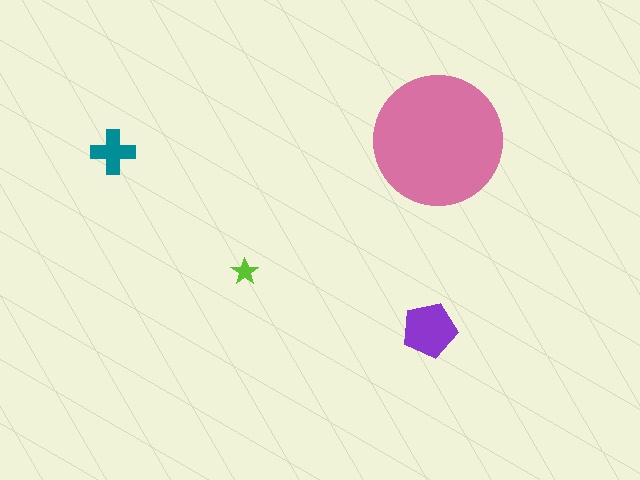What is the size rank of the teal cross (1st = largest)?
3rd.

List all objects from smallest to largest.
The lime star, the teal cross, the purple pentagon, the pink circle.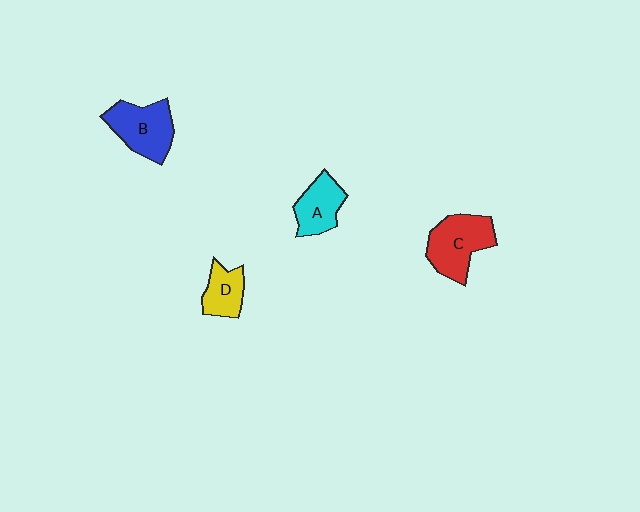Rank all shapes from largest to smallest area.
From largest to smallest: C (red), B (blue), A (cyan), D (yellow).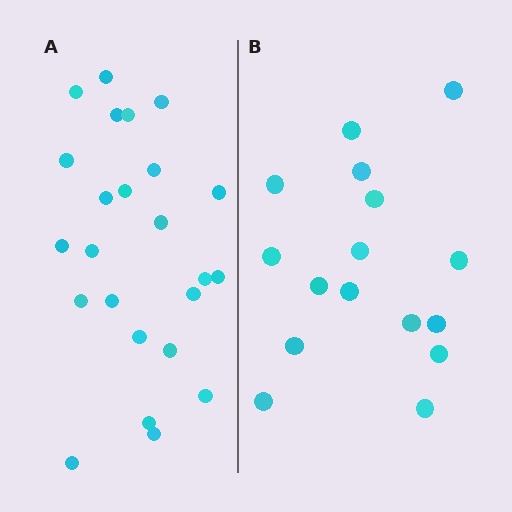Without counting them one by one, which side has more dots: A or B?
Region A (the left region) has more dots.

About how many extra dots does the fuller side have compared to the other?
Region A has roughly 8 or so more dots than region B.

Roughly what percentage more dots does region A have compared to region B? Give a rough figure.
About 50% more.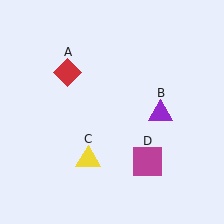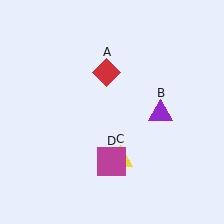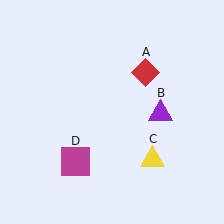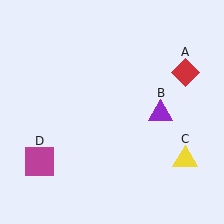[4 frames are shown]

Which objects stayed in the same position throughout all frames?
Purple triangle (object B) remained stationary.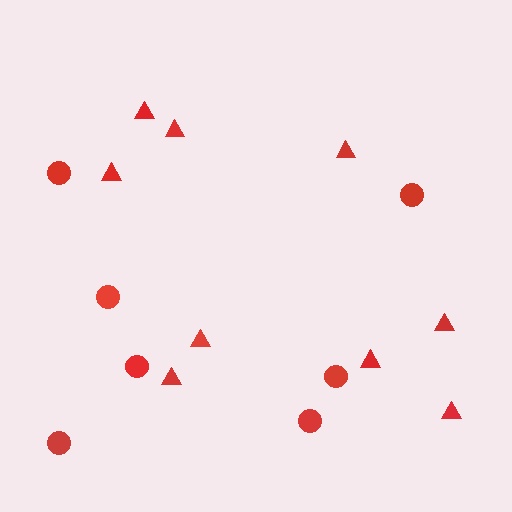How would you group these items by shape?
There are 2 groups: one group of triangles (9) and one group of circles (7).